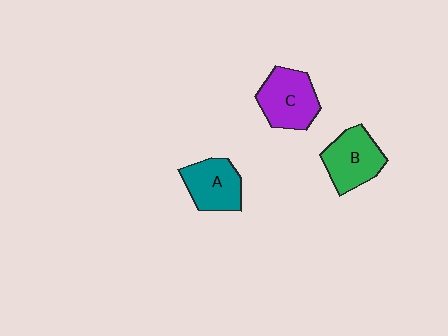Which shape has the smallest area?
Shape A (teal).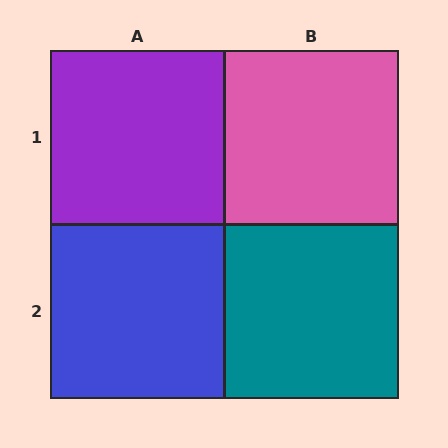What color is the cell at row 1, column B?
Pink.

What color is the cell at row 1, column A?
Purple.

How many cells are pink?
1 cell is pink.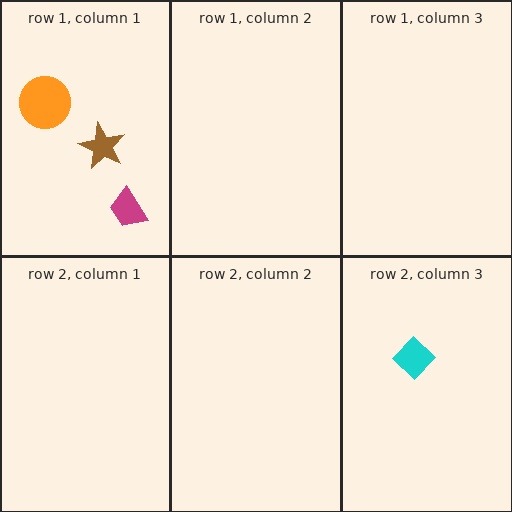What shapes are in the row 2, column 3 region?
The cyan diamond.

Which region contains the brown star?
The row 1, column 1 region.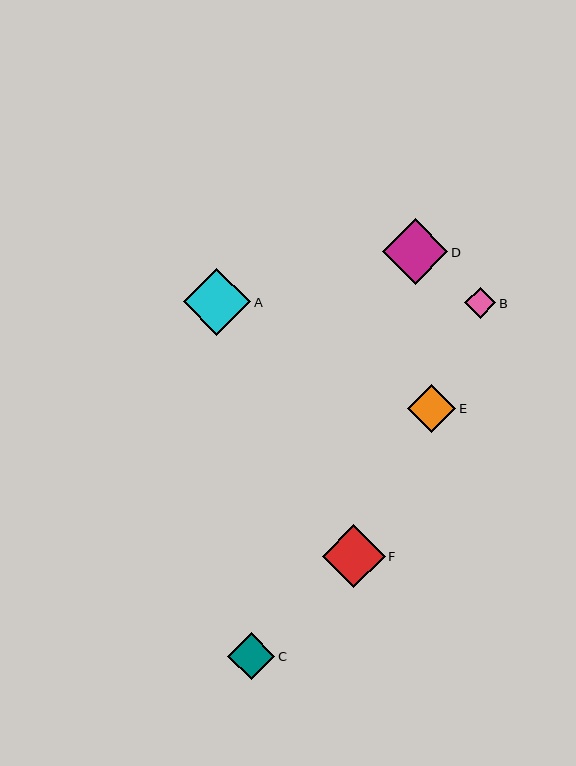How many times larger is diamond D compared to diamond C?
Diamond D is approximately 1.4 times the size of diamond C.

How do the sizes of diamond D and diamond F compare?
Diamond D and diamond F are approximately the same size.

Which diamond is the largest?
Diamond A is the largest with a size of approximately 67 pixels.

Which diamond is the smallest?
Diamond B is the smallest with a size of approximately 31 pixels.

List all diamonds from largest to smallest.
From largest to smallest: A, D, F, E, C, B.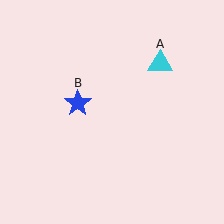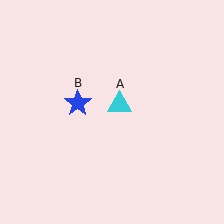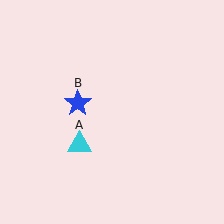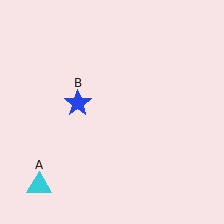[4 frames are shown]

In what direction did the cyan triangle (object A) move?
The cyan triangle (object A) moved down and to the left.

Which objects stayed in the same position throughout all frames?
Blue star (object B) remained stationary.